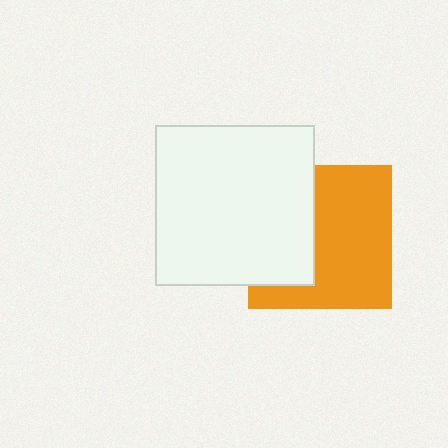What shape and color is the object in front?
The object in front is a white square.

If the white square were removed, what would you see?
You would see the complete orange square.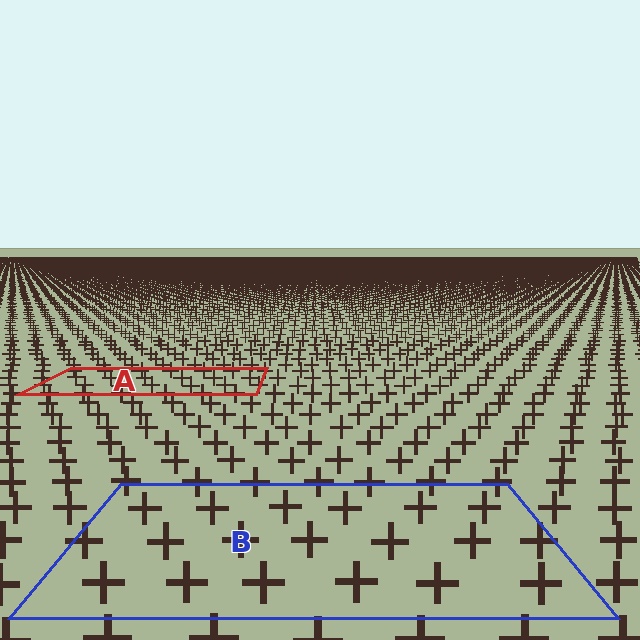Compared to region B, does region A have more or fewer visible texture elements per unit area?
Region A has more texture elements per unit area — they are packed more densely because it is farther away.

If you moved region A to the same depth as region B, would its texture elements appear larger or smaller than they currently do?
They would appear larger. At a closer depth, the same texture elements are projected at a bigger on-screen size.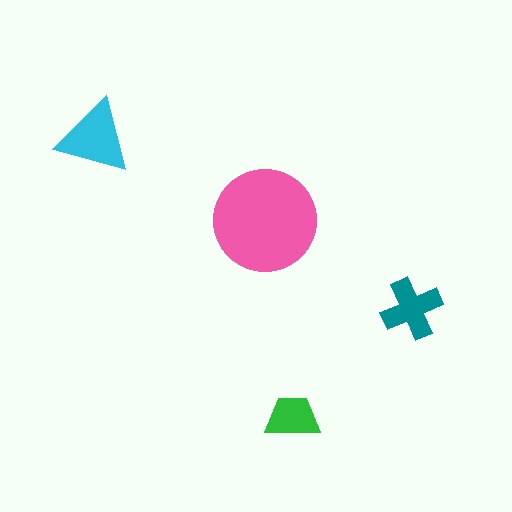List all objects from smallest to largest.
The green trapezoid, the teal cross, the cyan triangle, the pink circle.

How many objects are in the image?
There are 4 objects in the image.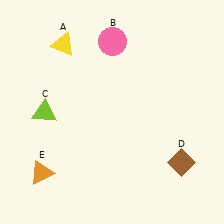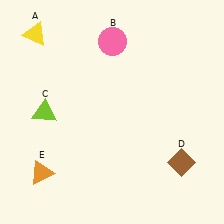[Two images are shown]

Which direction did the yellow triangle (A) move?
The yellow triangle (A) moved left.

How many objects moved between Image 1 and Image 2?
1 object moved between the two images.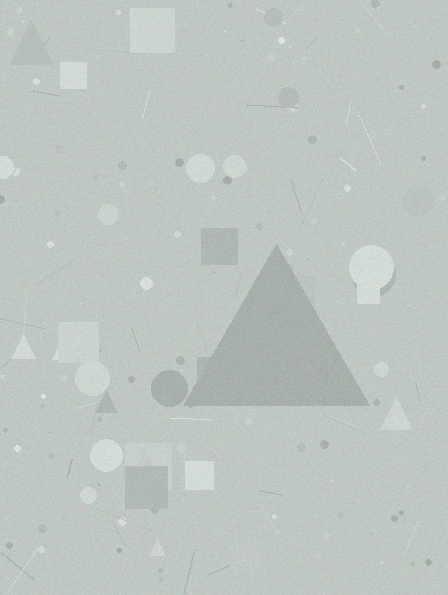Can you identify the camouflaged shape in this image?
The camouflaged shape is a triangle.